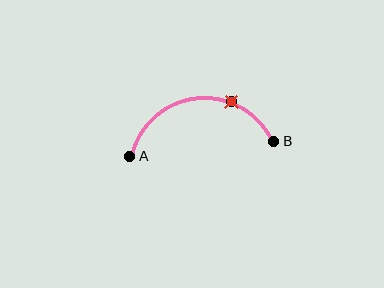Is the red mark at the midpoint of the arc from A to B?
No. The red mark lies on the arc but is closer to endpoint B. The arc midpoint would be at the point on the curve equidistant along the arc from both A and B.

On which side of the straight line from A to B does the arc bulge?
The arc bulges above the straight line connecting A and B.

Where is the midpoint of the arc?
The arc midpoint is the point on the curve farthest from the straight line joining A and B. It sits above that line.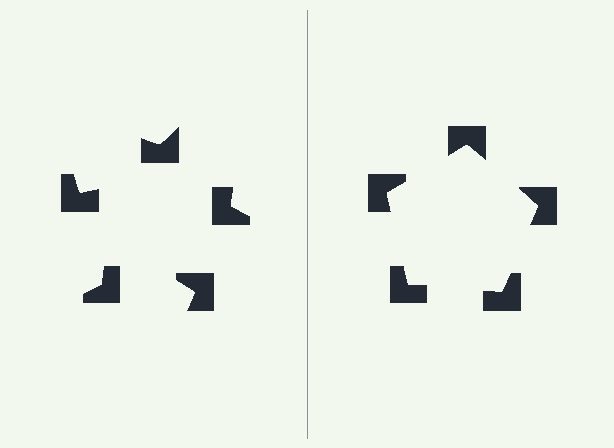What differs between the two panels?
The notched squares are positioned identically on both sides; only the wedge orientations differ. On the right they align to a pentagon; on the left they are misaligned.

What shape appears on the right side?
An illusory pentagon.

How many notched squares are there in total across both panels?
10 — 5 on each side.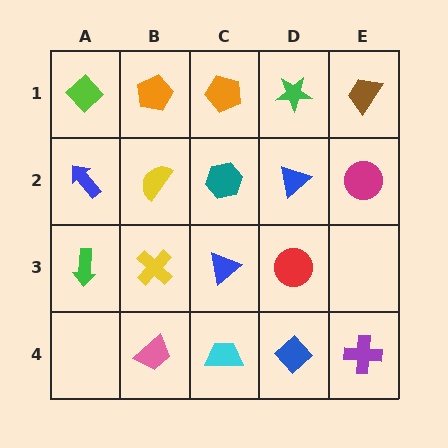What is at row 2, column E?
A magenta circle.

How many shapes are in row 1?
5 shapes.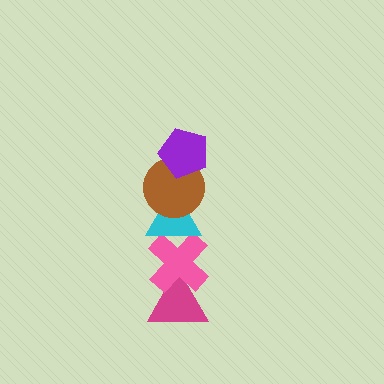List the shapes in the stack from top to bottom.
From top to bottom: the purple pentagon, the brown circle, the cyan triangle, the pink cross, the magenta triangle.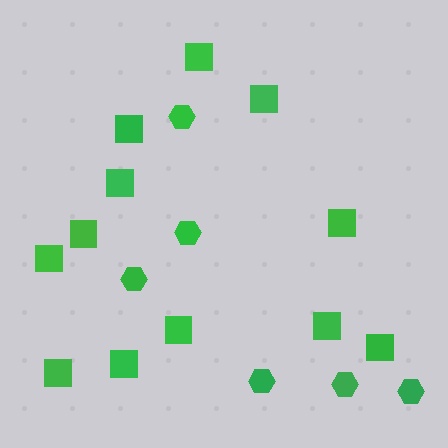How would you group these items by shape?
There are 2 groups: one group of squares (12) and one group of hexagons (6).